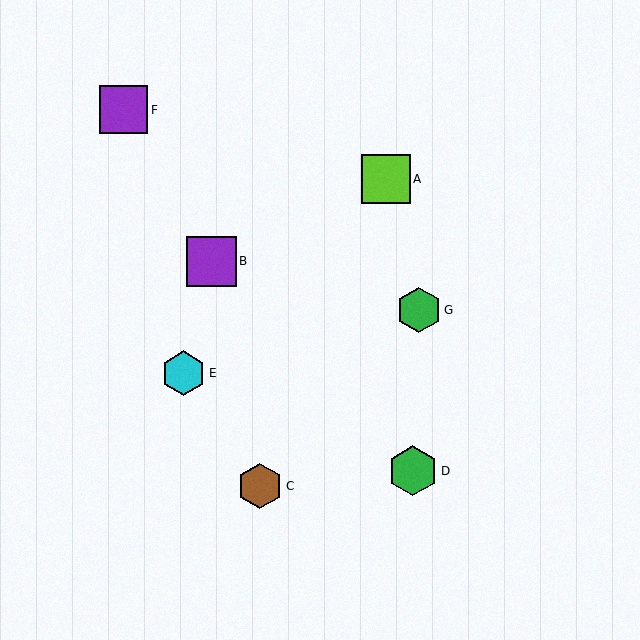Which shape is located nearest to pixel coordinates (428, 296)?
The green hexagon (labeled G) at (419, 310) is nearest to that location.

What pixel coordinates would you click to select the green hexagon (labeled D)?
Click at (413, 471) to select the green hexagon D.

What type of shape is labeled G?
Shape G is a green hexagon.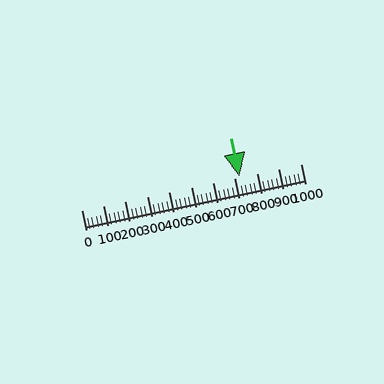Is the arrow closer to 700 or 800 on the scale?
The arrow is closer to 700.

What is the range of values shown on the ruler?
The ruler shows values from 0 to 1000.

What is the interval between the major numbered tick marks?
The major tick marks are spaced 100 units apart.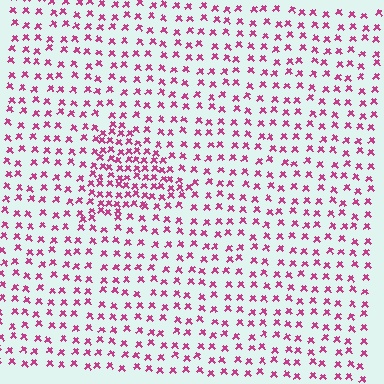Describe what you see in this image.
The image contains small magenta elements arranged at two different densities. A triangle-shaped region is visible where the elements are more densely packed than the surrounding area.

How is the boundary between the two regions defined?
The boundary is defined by a change in element density (approximately 2.0x ratio). All elements are the same color, size, and shape.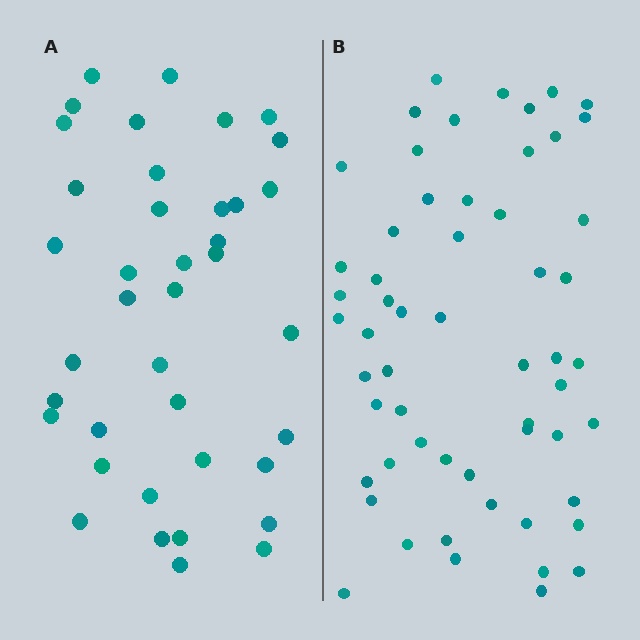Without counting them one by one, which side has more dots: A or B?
Region B (the right region) has more dots.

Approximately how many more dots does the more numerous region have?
Region B has approximately 20 more dots than region A.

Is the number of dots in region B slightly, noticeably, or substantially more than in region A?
Region B has substantially more. The ratio is roughly 1.5 to 1.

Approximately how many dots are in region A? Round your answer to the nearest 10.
About 40 dots. (The exact count is 39, which rounds to 40.)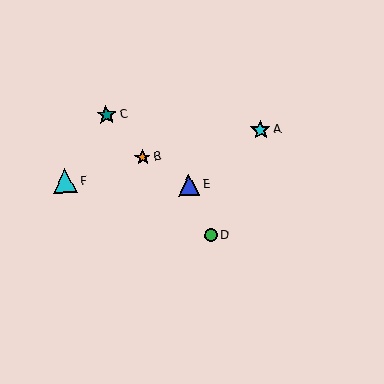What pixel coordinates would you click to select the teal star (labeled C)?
Click at (106, 115) to select the teal star C.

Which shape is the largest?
The cyan triangle (labeled F) is the largest.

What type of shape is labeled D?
Shape D is a green circle.